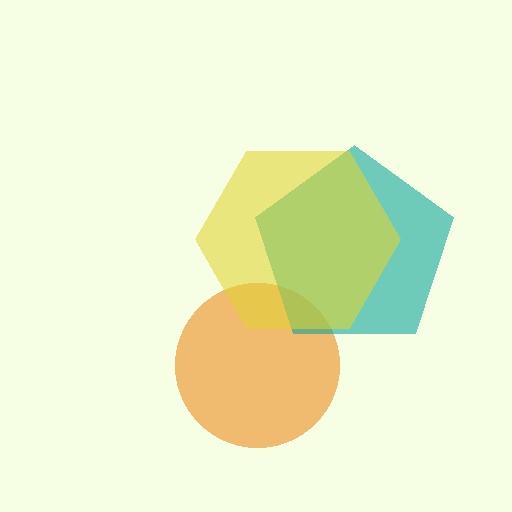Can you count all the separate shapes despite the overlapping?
Yes, there are 3 separate shapes.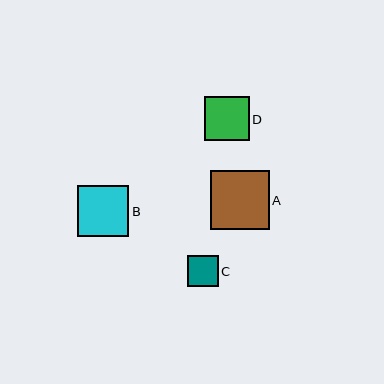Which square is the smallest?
Square C is the smallest with a size of approximately 30 pixels.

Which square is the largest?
Square A is the largest with a size of approximately 59 pixels.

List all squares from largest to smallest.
From largest to smallest: A, B, D, C.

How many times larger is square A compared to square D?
Square A is approximately 1.3 times the size of square D.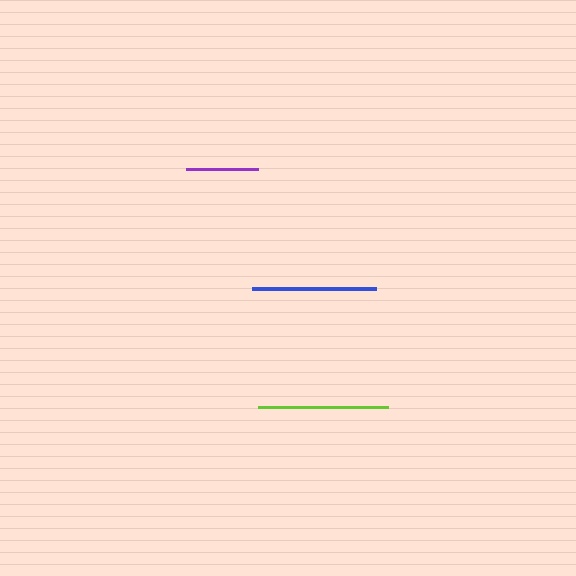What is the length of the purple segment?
The purple segment is approximately 72 pixels long.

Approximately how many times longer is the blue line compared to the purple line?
The blue line is approximately 1.7 times the length of the purple line.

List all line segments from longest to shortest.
From longest to shortest: lime, blue, purple.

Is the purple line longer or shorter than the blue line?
The blue line is longer than the purple line.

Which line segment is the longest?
The lime line is the longest at approximately 130 pixels.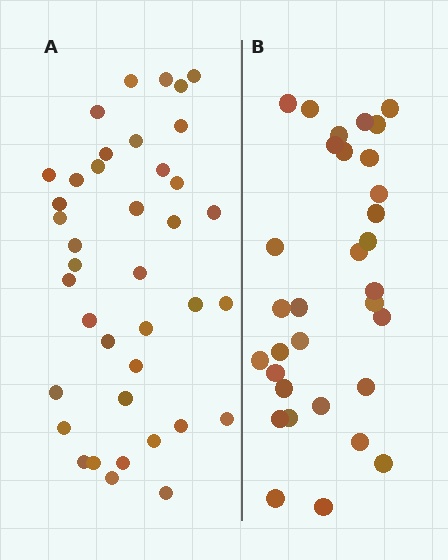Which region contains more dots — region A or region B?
Region A (the left region) has more dots.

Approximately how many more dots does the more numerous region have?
Region A has roughly 8 or so more dots than region B.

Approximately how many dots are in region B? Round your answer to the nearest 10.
About 30 dots. (The exact count is 32, which rounds to 30.)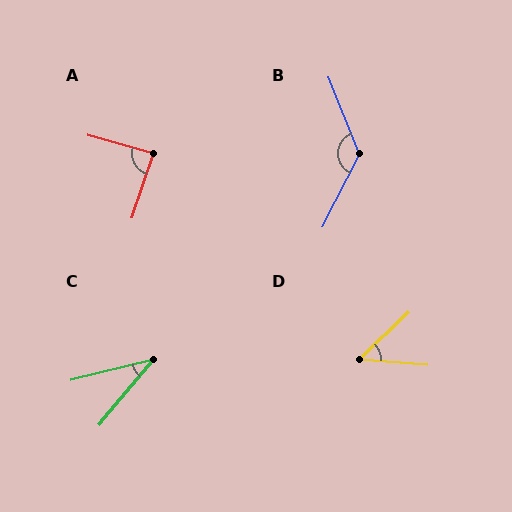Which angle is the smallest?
C, at approximately 37 degrees.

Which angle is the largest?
B, at approximately 131 degrees.